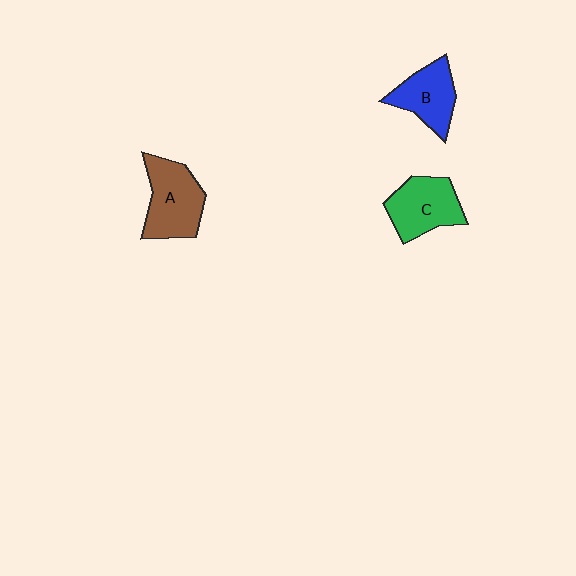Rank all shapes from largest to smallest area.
From largest to smallest: A (brown), C (green), B (blue).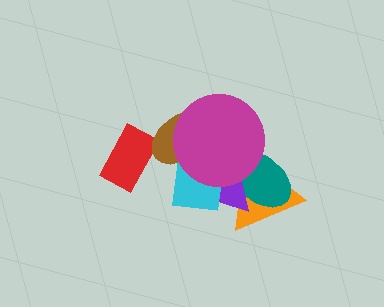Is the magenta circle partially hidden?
No, no other shape covers it.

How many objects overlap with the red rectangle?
1 object overlaps with the red rectangle.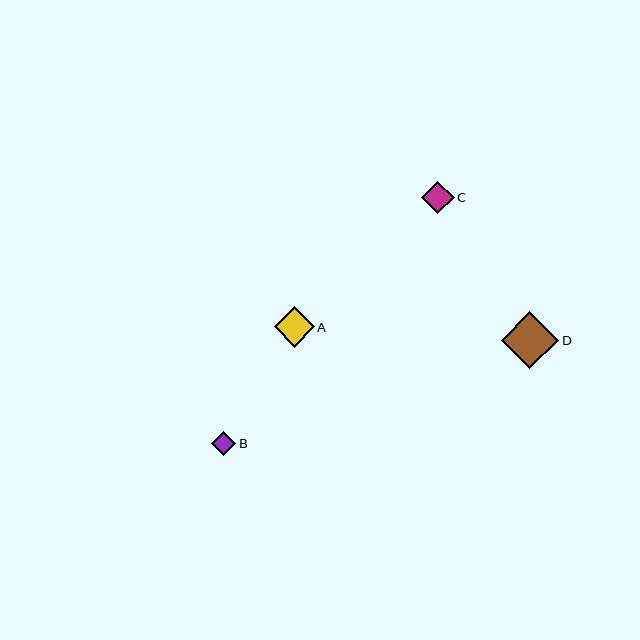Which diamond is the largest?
Diamond D is the largest with a size of approximately 57 pixels.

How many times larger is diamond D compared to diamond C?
Diamond D is approximately 1.8 times the size of diamond C.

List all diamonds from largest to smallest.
From largest to smallest: D, A, C, B.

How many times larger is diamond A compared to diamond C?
Diamond A is approximately 1.2 times the size of diamond C.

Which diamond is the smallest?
Diamond B is the smallest with a size of approximately 24 pixels.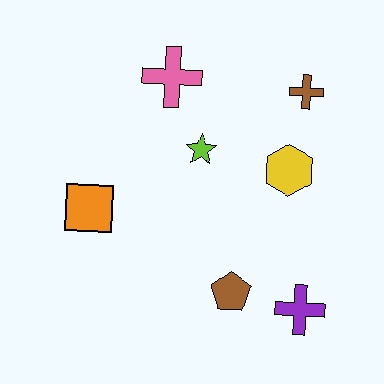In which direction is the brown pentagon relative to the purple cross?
The brown pentagon is to the left of the purple cross.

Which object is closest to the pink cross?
The lime star is closest to the pink cross.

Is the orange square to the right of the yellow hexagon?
No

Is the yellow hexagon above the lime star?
No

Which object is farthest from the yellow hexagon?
The orange square is farthest from the yellow hexagon.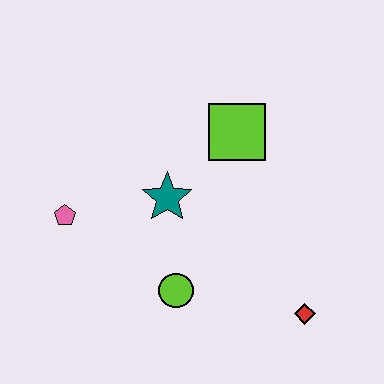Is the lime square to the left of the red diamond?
Yes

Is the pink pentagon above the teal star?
No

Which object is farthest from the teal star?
The red diamond is farthest from the teal star.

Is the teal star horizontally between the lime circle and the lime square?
No